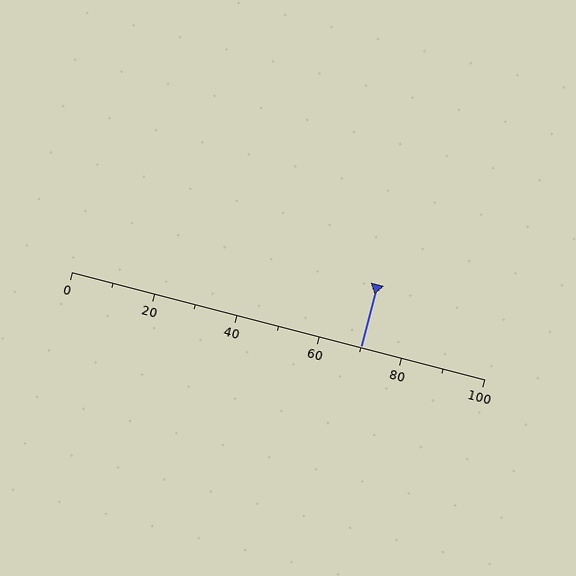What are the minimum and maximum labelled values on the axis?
The axis runs from 0 to 100.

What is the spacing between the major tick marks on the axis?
The major ticks are spaced 20 apart.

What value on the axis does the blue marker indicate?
The marker indicates approximately 70.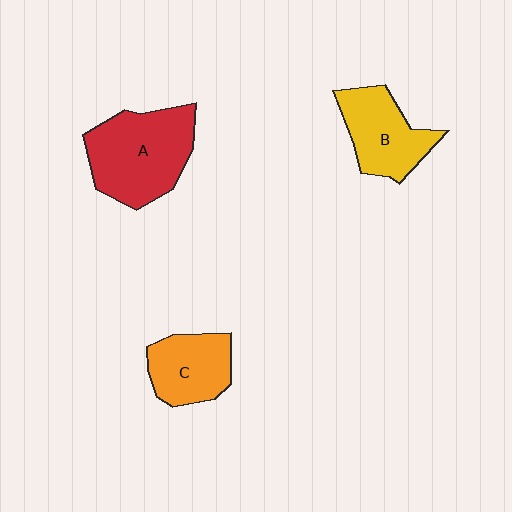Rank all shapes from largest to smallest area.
From largest to smallest: A (red), B (yellow), C (orange).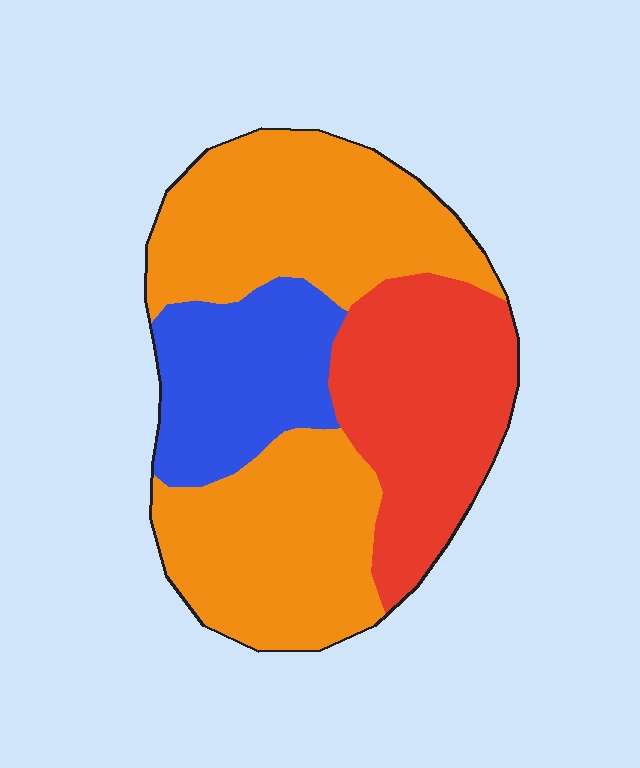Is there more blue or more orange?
Orange.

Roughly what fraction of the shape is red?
Red covers 27% of the shape.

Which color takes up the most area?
Orange, at roughly 55%.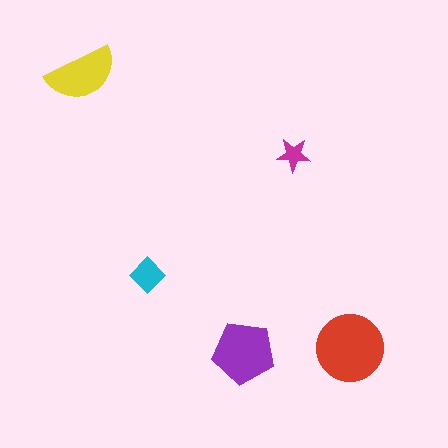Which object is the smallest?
The magenta star.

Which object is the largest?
The red circle.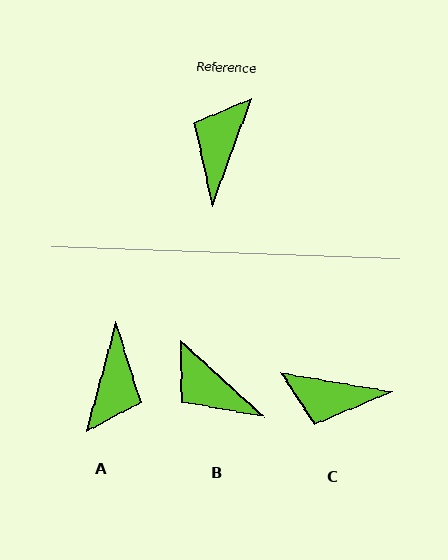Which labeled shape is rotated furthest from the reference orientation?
A, about 175 degrees away.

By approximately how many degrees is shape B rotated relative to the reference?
Approximately 68 degrees counter-clockwise.